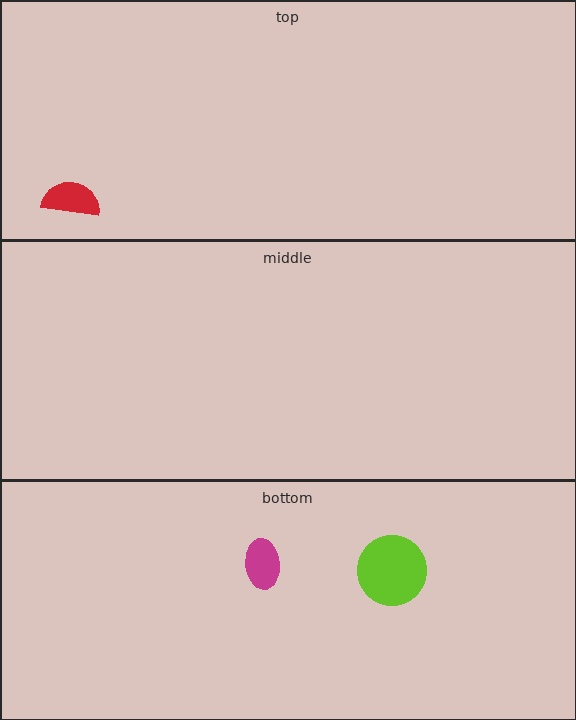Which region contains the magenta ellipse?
The bottom region.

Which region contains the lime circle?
The bottom region.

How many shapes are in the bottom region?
2.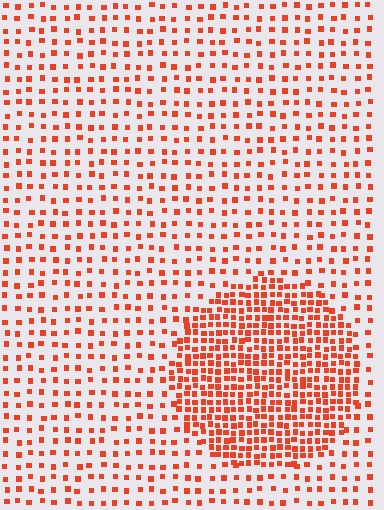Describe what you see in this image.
The image contains small red elements arranged at two different densities. A circle-shaped region is visible where the elements are more densely packed than the surrounding area.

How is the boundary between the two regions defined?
The boundary is defined by a change in element density (approximately 2.5x ratio). All elements are the same color, size, and shape.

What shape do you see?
I see a circle.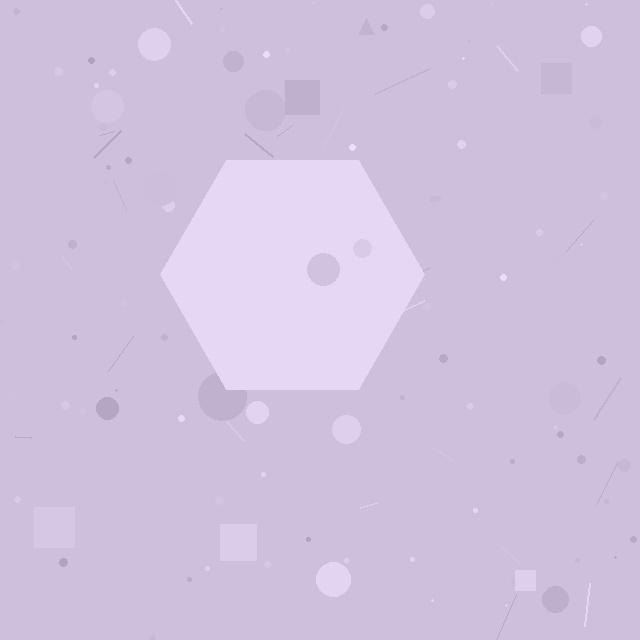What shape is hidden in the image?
A hexagon is hidden in the image.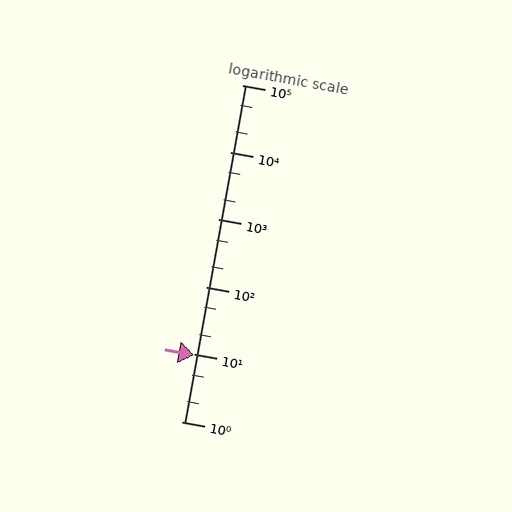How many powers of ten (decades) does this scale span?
The scale spans 5 decades, from 1 to 100000.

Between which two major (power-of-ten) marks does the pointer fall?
The pointer is between 1 and 10.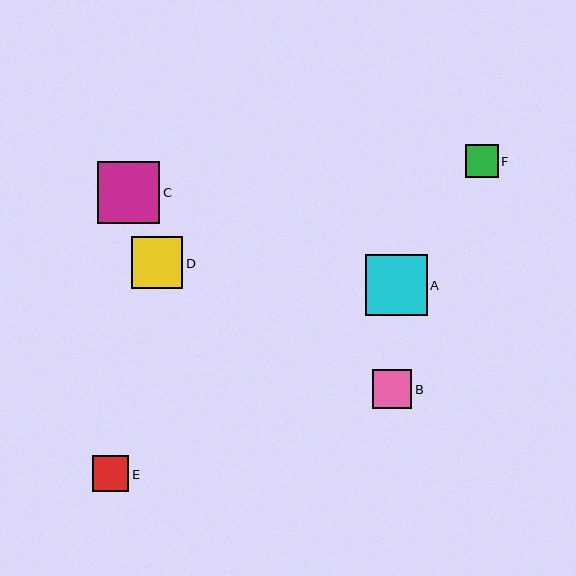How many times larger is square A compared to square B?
Square A is approximately 1.6 times the size of square B.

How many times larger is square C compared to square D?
Square C is approximately 1.2 times the size of square D.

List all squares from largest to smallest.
From largest to smallest: C, A, D, B, E, F.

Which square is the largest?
Square C is the largest with a size of approximately 62 pixels.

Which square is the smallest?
Square F is the smallest with a size of approximately 33 pixels.